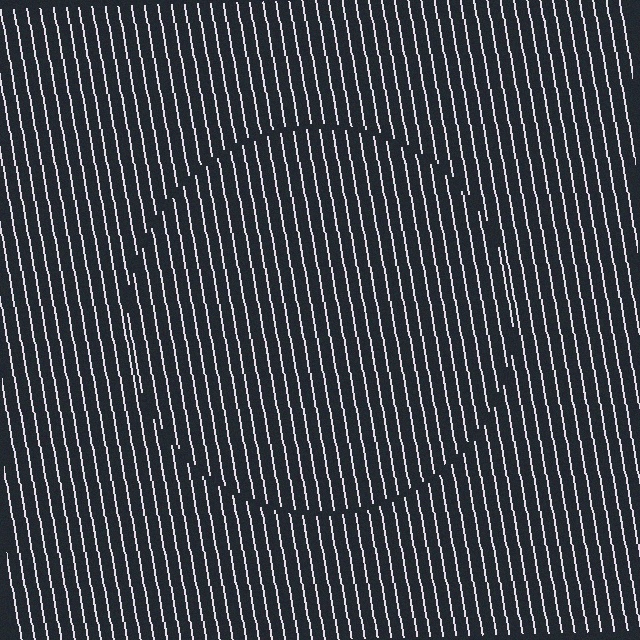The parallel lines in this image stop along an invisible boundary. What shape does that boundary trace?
An illusory circle. The interior of the shape contains the same grating, shifted by half a period — the contour is defined by the phase discontinuity where line-ends from the inner and outer gratings abut.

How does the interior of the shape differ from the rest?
The interior of the shape contains the same grating, shifted by half a period — the contour is defined by the phase discontinuity where line-ends from the inner and outer gratings abut.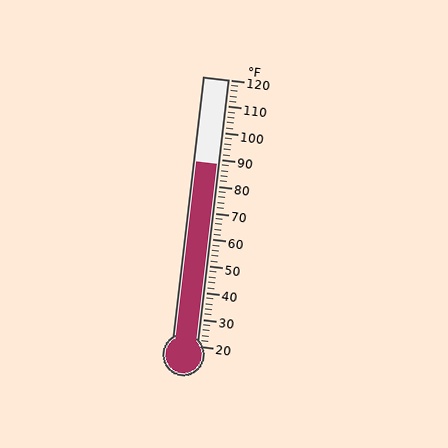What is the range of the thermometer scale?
The thermometer scale ranges from 20°F to 120°F.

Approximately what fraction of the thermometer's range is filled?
The thermometer is filled to approximately 70% of its range.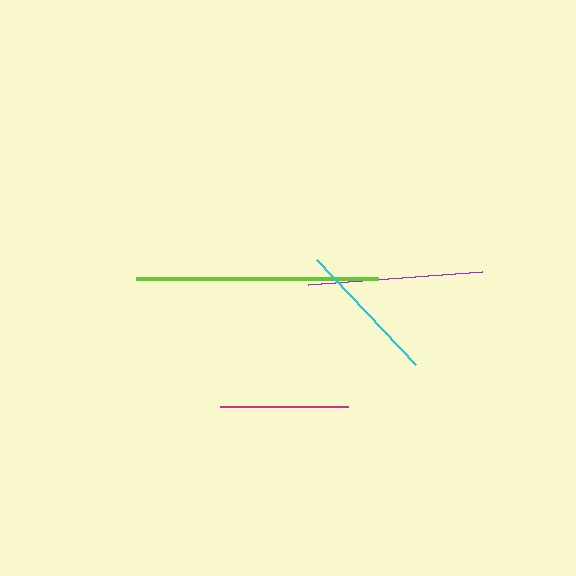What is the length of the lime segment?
The lime segment is approximately 243 pixels long.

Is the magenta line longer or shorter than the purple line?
The purple line is longer than the magenta line.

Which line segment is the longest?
The lime line is the longest at approximately 243 pixels.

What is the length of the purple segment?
The purple segment is approximately 175 pixels long.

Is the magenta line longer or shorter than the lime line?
The lime line is longer than the magenta line.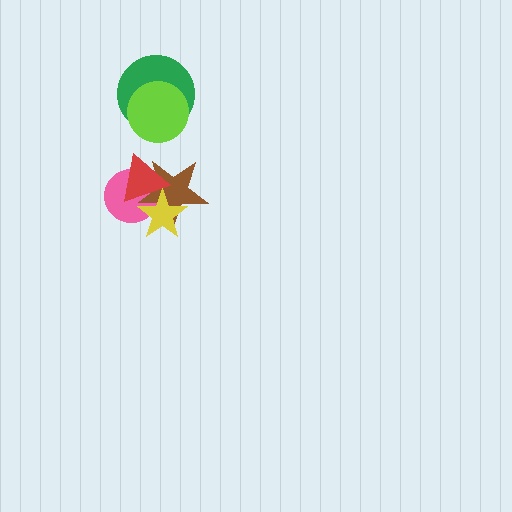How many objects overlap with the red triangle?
3 objects overlap with the red triangle.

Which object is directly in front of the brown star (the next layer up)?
The red triangle is directly in front of the brown star.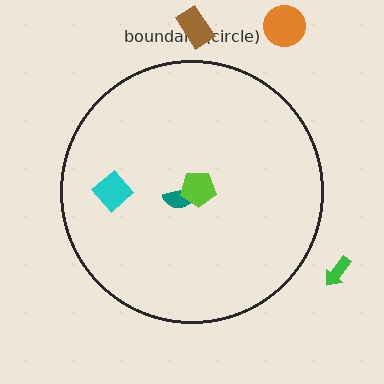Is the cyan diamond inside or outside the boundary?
Inside.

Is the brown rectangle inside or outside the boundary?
Outside.